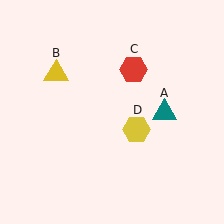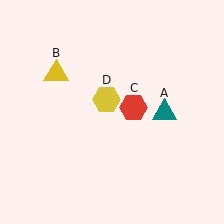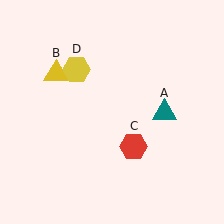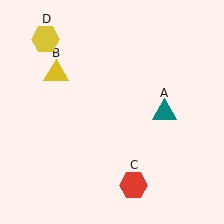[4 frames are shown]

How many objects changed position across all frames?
2 objects changed position: red hexagon (object C), yellow hexagon (object D).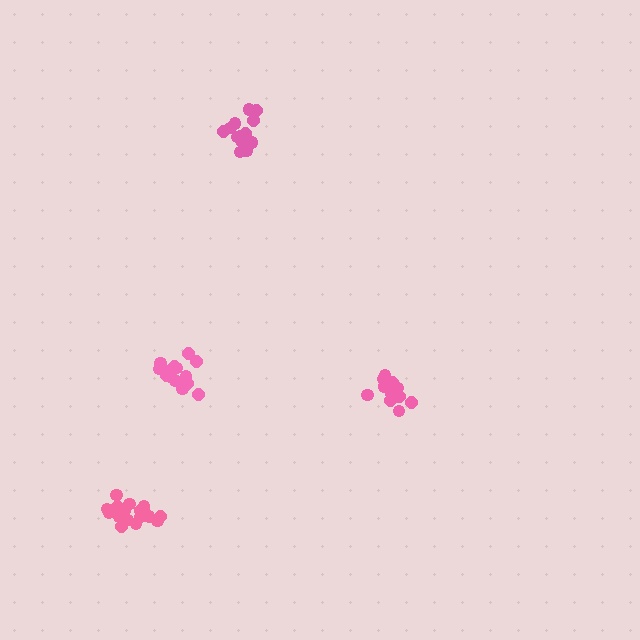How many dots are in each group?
Group 1: 18 dots, Group 2: 16 dots, Group 3: 17 dots, Group 4: 15 dots (66 total).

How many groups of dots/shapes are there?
There are 4 groups.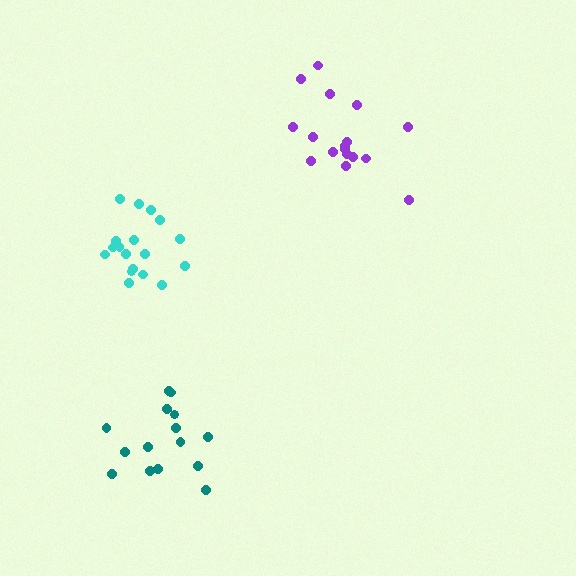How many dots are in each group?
Group 1: 18 dots, Group 2: 15 dots, Group 3: 17 dots (50 total).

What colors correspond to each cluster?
The clusters are colored: cyan, teal, purple.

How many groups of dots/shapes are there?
There are 3 groups.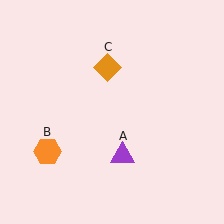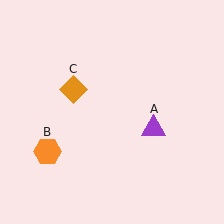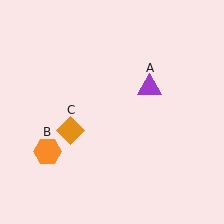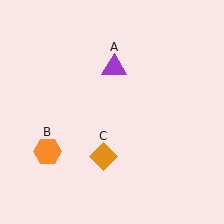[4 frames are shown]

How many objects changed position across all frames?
2 objects changed position: purple triangle (object A), orange diamond (object C).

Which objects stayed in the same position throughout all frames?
Orange hexagon (object B) remained stationary.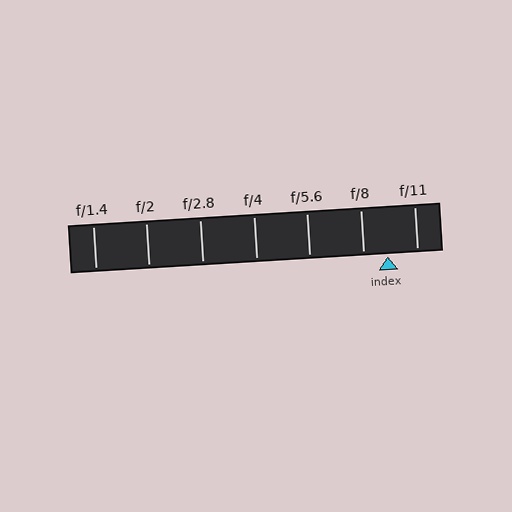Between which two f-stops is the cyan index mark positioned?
The index mark is between f/8 and f/11.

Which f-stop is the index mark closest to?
The index mark is closest to f/8.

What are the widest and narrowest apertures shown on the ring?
The widest aperture shown is f/1.4 and the narrowest is f/11.